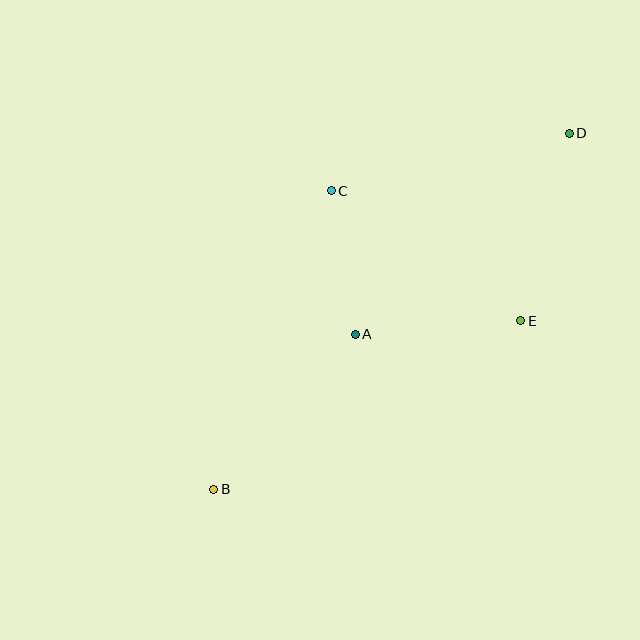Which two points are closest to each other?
Points A and C are closest to each other.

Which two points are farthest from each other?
Points B and D are farthest from each other.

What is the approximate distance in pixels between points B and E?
The distance between B and E is approximately 350 pixels.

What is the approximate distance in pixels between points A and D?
The distance between A and D is approximately 294 pixels.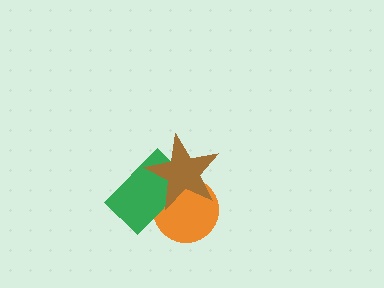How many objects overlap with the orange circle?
2 objects overlap with the orange circle.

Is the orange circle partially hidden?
Yes, it is partially covered by another shape.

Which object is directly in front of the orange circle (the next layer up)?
The green rectangle is directly in front of the orange circle.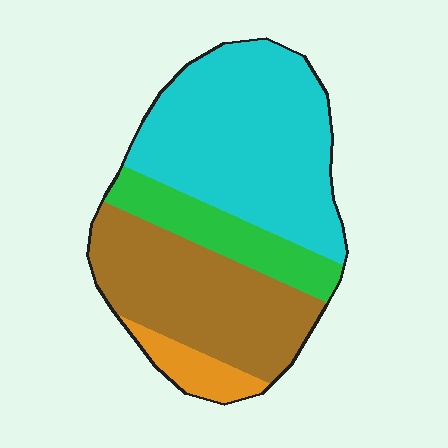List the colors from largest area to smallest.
From largest to smallest: cyan, brown, green, orange.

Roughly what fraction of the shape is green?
Green covers about 15% of the shape.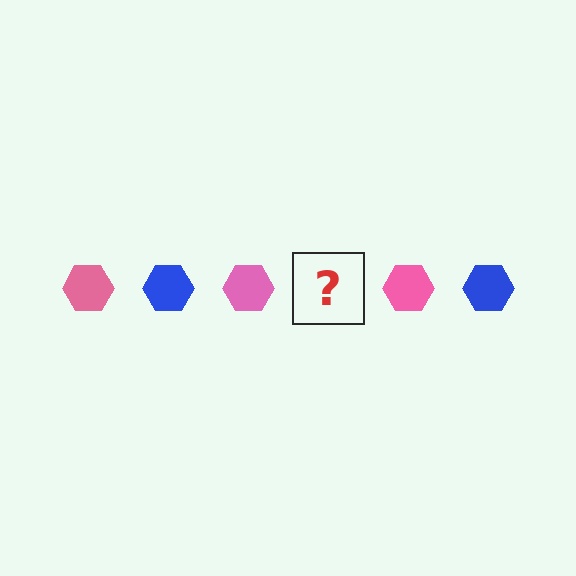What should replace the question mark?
The question mark should be replaced with a blue hexagon.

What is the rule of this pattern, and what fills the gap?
The rule is that the pattern cycles through pink, blue hexagons. The gap should be filled with a blue hexagon.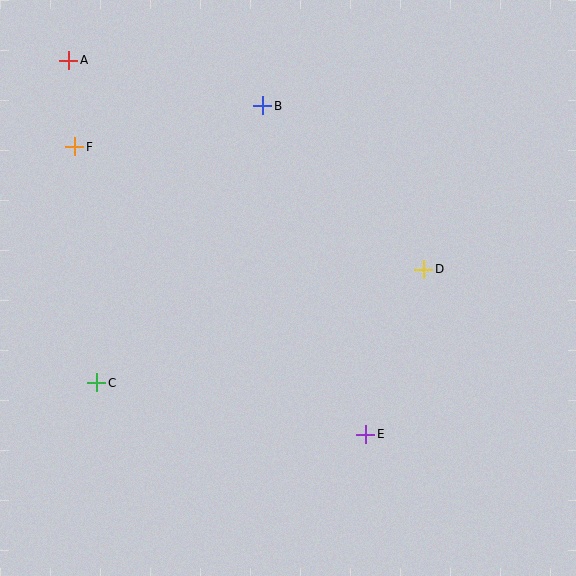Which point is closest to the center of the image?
Point D at (424, 269) is closest to the center.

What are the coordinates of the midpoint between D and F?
The midpoint between D and F is at (249, 208).